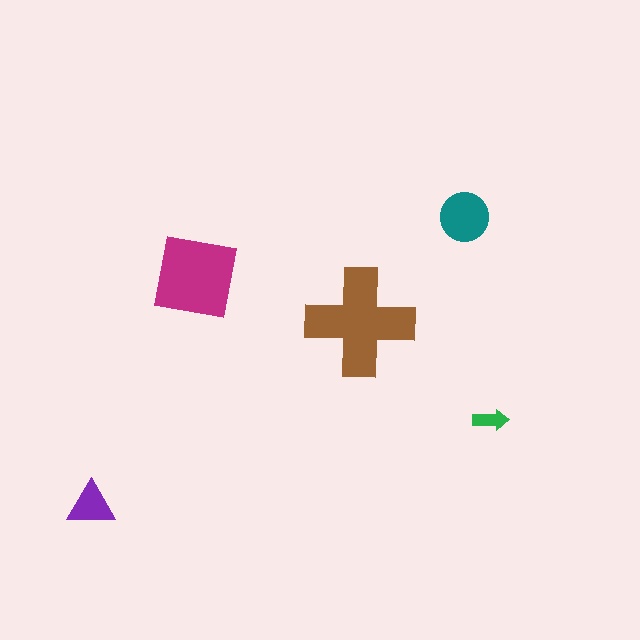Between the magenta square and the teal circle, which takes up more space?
The magenta square.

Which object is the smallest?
The green arrow.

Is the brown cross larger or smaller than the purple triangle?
Larger.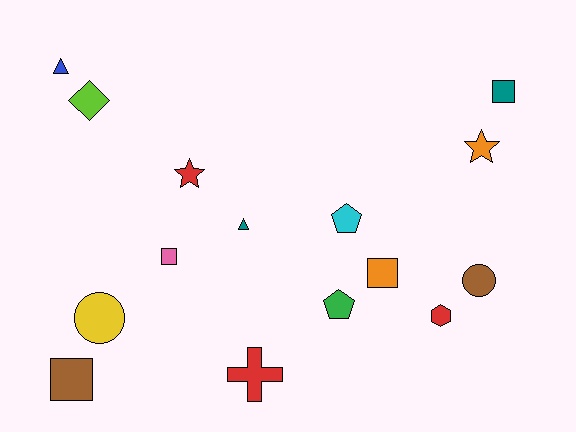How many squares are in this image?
There are 4 squares.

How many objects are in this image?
There are 15 objects.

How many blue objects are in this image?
There is 1 blue object.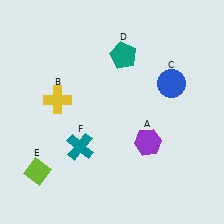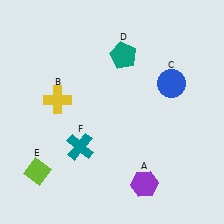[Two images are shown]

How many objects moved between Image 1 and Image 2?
1 object moved between the two images.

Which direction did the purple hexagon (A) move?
The purple hexagon (A) moved down.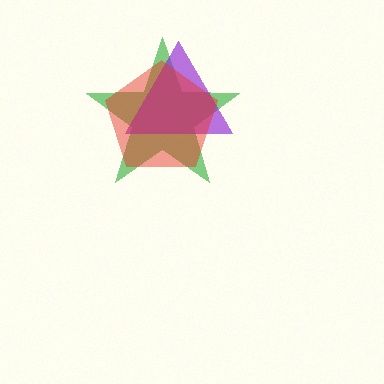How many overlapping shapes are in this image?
There are 3 overlapping shapes in the image.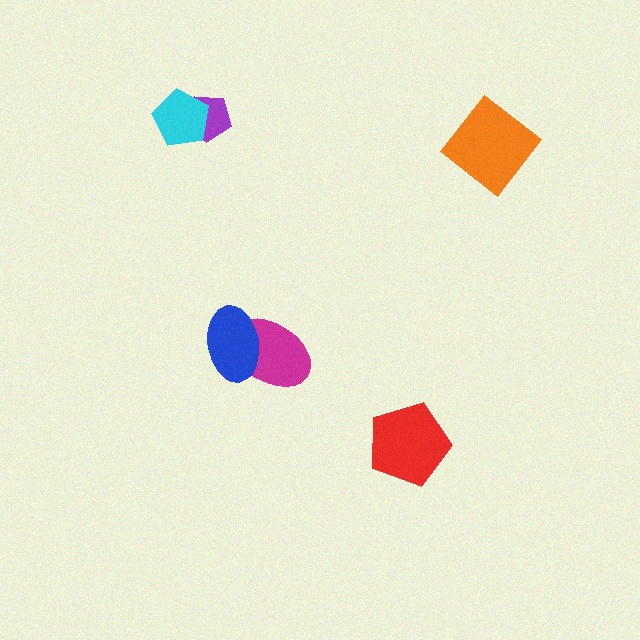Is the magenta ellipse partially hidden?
Yes, it is partially covered by another shape.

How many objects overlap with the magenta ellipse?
1 object overlaps with the magenta ellipse.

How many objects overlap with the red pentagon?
0 objects overlap with the red pentagon.